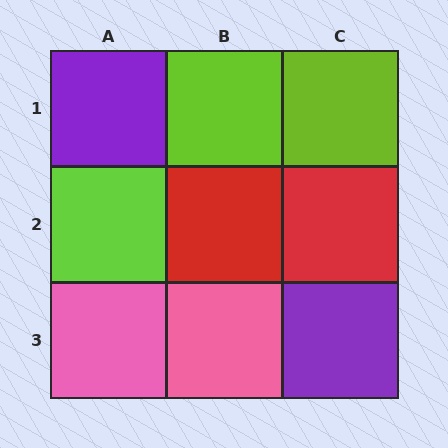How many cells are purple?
2 cells are purple.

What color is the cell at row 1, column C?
Lime.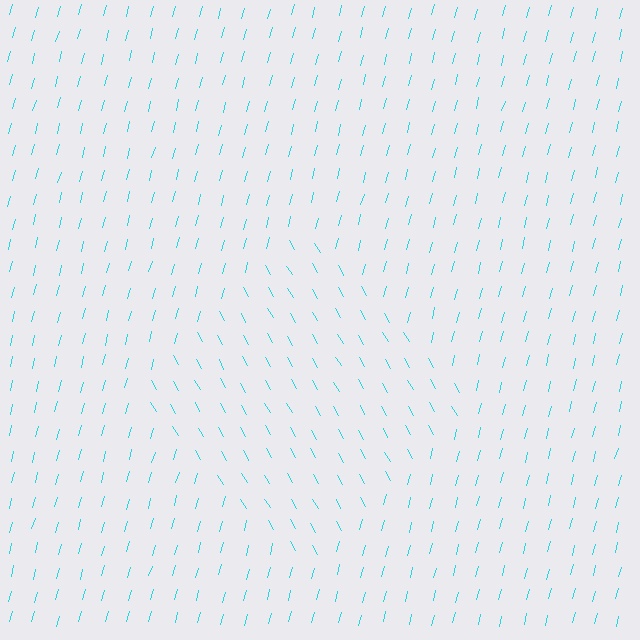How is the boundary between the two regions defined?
The boundary is defined purely by a change in line orientation (approximately 45 degrees difference). All lines are the same color and thickness.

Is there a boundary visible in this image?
Yes, there is a texture boundary formed by a change in line orientation.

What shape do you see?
I see a diamond.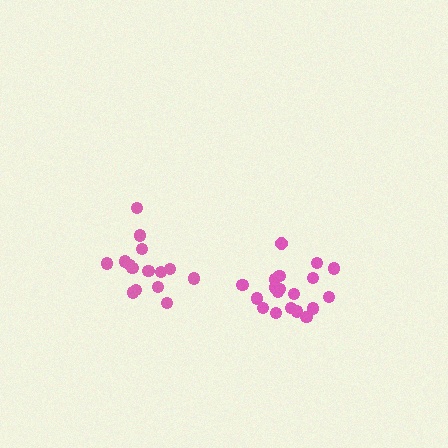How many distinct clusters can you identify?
There are 2 distinct clusters.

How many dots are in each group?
Group 1: 15 dots, Group 2: 19 dots (34 total).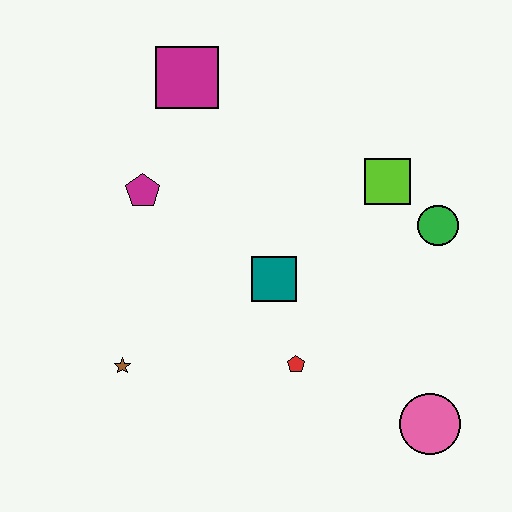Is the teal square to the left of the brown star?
No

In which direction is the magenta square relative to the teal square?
The magenta square is above the teal square.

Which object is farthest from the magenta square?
The pink circle is farthest from the magenta square.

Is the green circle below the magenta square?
Yes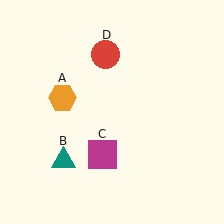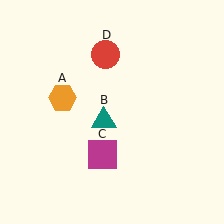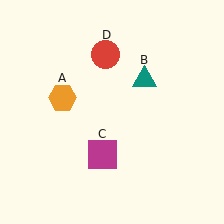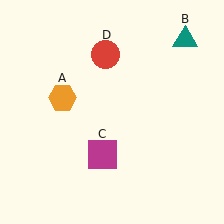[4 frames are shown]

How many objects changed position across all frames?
1 object changed position: teal triangle (object B).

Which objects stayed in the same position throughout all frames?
Orange hexagon (object A) and magenta square (object C) and red circle (object D) remained stationary.